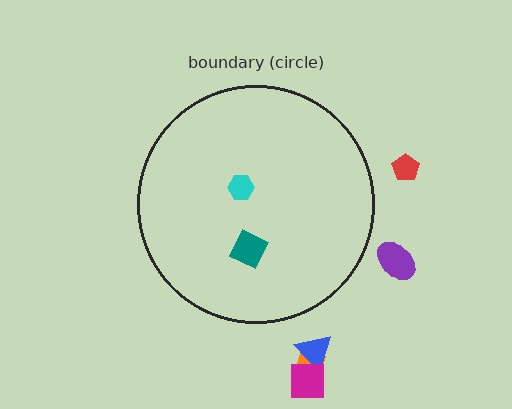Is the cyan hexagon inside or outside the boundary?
Inside.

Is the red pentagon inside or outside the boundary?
Outside.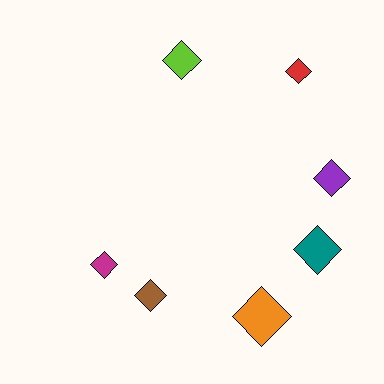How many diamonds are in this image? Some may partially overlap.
There are 7 diamonds.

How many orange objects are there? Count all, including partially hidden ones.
There is 1 orange object.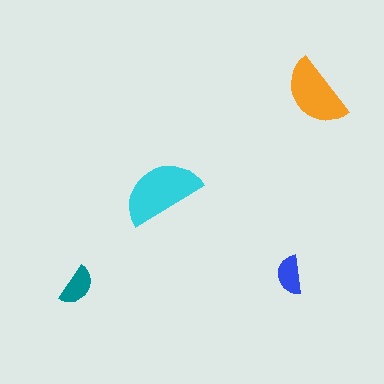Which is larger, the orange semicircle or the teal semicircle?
The orange one.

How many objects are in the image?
There are 4 objects in the image.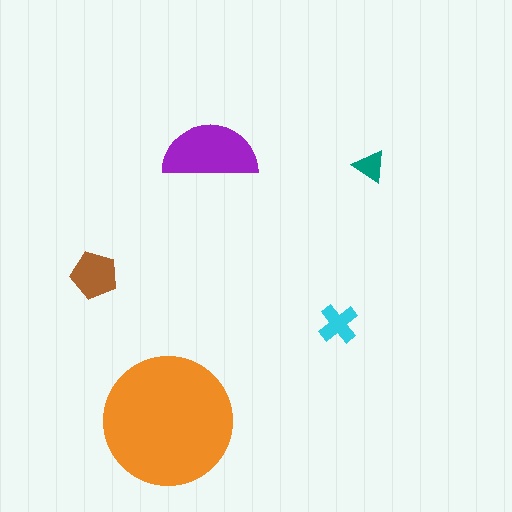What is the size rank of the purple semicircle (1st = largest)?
2nd.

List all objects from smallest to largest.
The teal triangle, the cyan cross, the brown pentagon, the purple semicircle, the orange circle.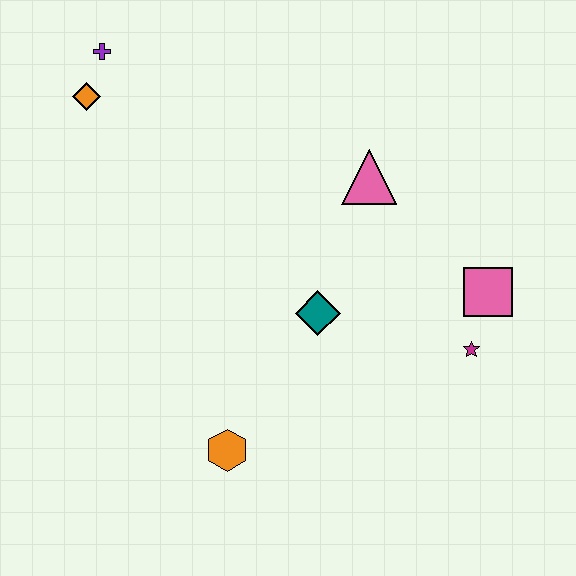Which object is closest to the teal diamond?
The pink triangle is closest to the teal diamond.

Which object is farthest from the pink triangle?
The orange hexagon is farthest from the pink triangle.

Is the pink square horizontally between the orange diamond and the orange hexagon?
No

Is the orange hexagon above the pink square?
No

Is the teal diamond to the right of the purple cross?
Yes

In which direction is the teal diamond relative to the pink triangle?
The teal diamond is below the pink triangle.